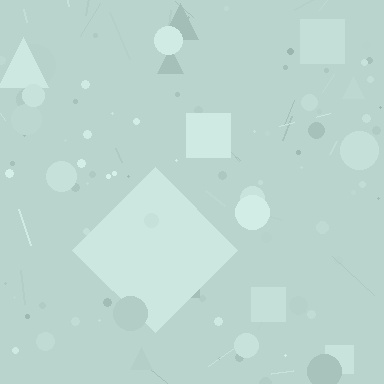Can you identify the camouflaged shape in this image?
The camouflaged shape is a diamond.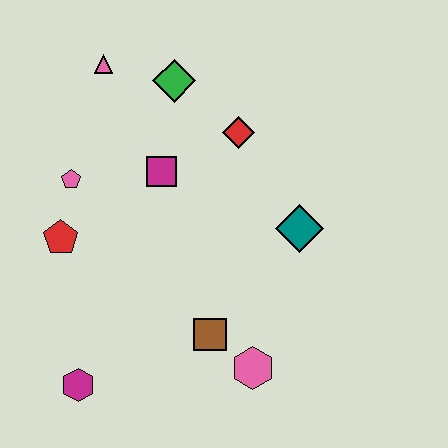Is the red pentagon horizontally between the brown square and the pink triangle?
No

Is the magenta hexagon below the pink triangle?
Yes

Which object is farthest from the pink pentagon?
The pink hexagon is farthest from the pink pentagon.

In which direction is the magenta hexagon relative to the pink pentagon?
The magenta hexagon is below the pink pentagon.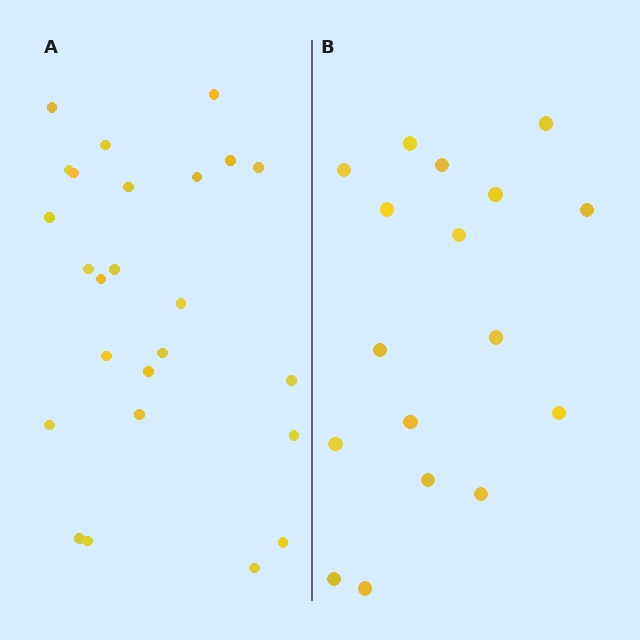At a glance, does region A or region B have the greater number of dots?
Region A (the left region) has more dots.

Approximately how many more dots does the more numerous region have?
Region A has roughly 8 or so more dots than region B.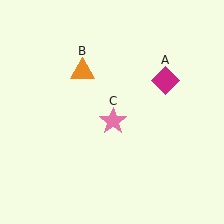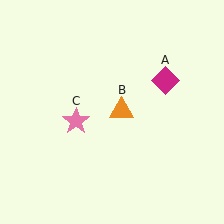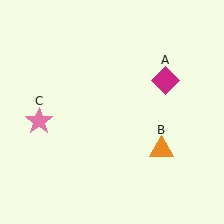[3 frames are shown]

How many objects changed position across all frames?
2 objects changed position: orange triangle (object B), pink star (object C).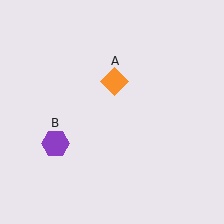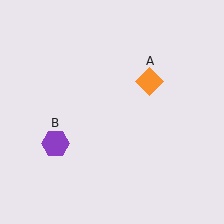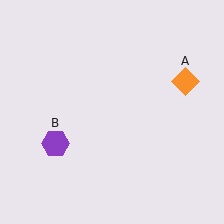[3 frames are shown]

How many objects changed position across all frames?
1 object changed position: orange diamond (object A).